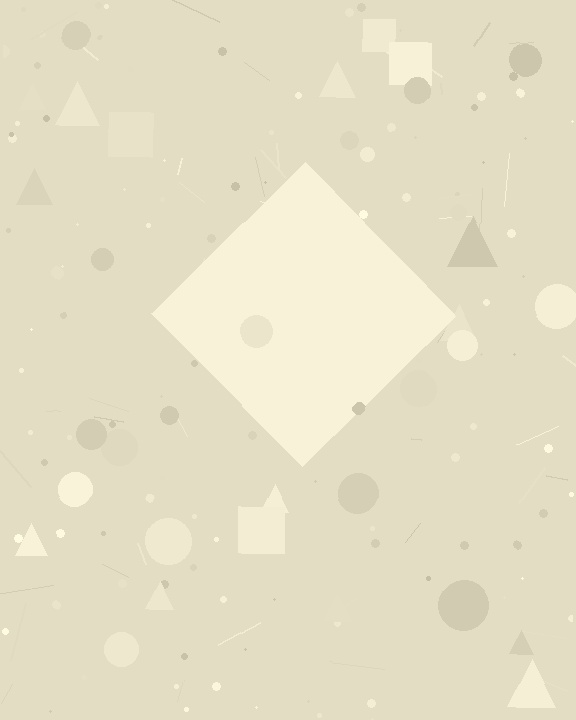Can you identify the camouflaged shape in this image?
The camouflaged shape is a diamond.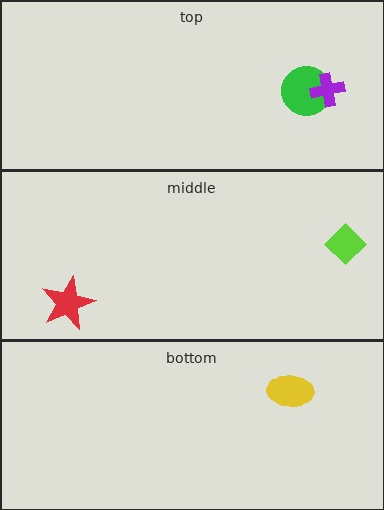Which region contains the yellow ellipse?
The bottom region.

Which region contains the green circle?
The top region.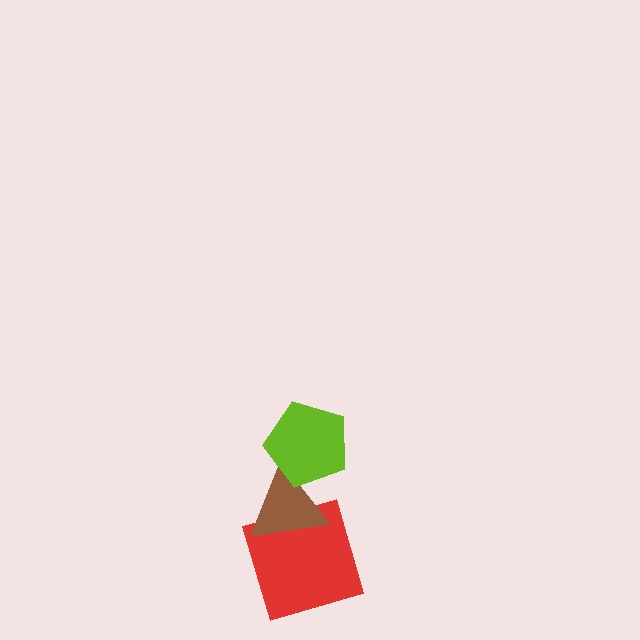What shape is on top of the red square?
The brown triangle is on top of the red square.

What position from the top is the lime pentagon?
The lime pentagon is 1st from the top.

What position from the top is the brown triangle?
The brown triangle is 2nd from the top.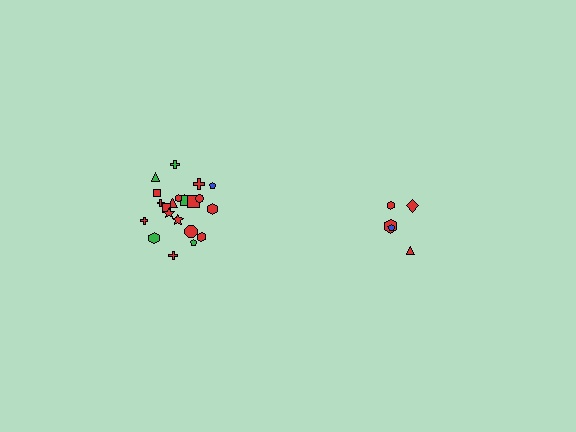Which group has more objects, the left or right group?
The left group.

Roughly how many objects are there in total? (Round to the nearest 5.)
Roughly 25 objects in total.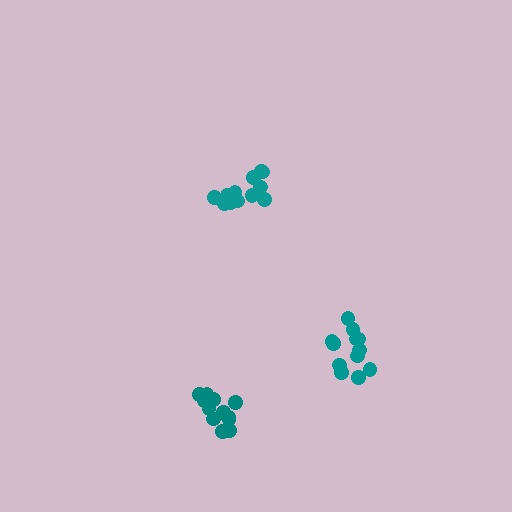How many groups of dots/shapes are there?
There are 3 groups.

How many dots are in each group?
Group 1: 13 dots, Group 2: 12 dots, Group 3: 13 dots (38 total).